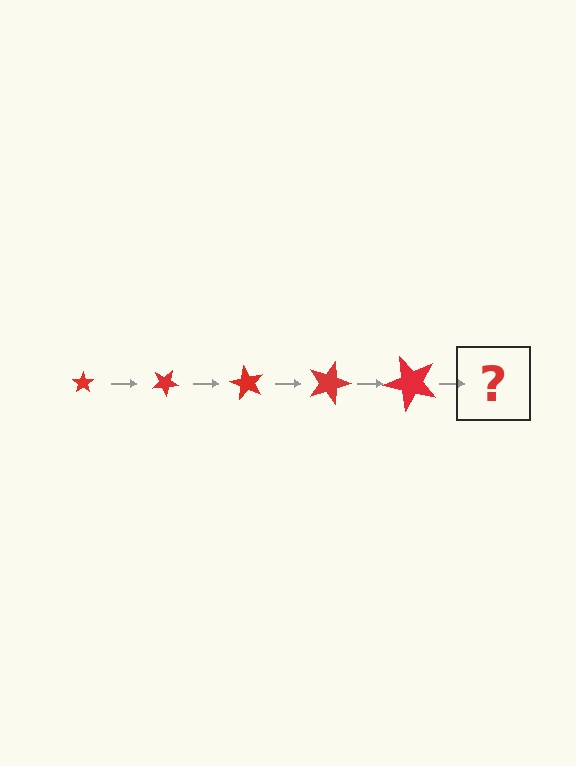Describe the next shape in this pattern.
It should be a star, larger than the previous one and rotated 150 degrees from the start.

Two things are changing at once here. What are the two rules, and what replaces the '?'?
The two rules are that the star grows larger each step and it rotates 30 degrees each step. The '?' should be a star, larger than the previous one and rotated 150 degrees from the start.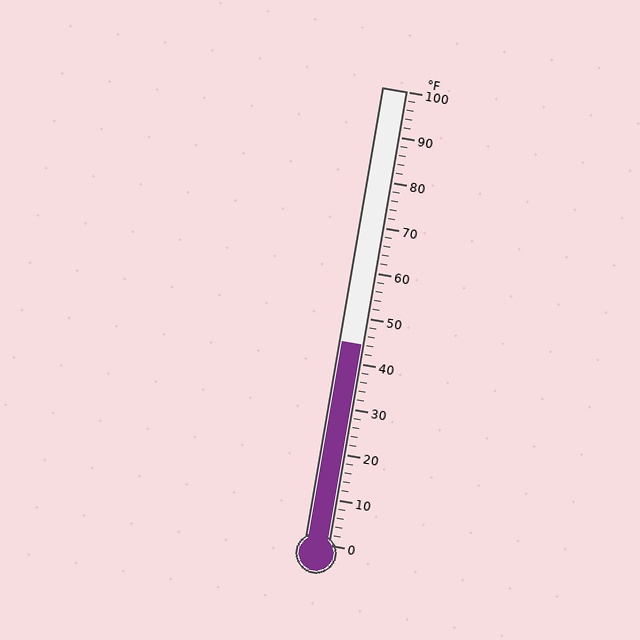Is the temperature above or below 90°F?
The temperature is below 90°F.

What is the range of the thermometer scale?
The thermometer scale ranges from 0°F to 100°F.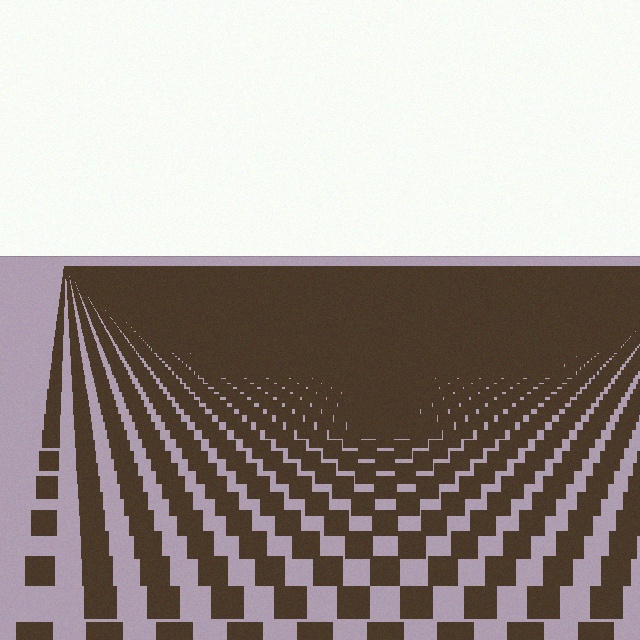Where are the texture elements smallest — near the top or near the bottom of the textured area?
Near the top.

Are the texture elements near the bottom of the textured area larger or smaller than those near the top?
Larger. Near the bottom, elements are closer to the viewer and appear at a bigger on-screen size.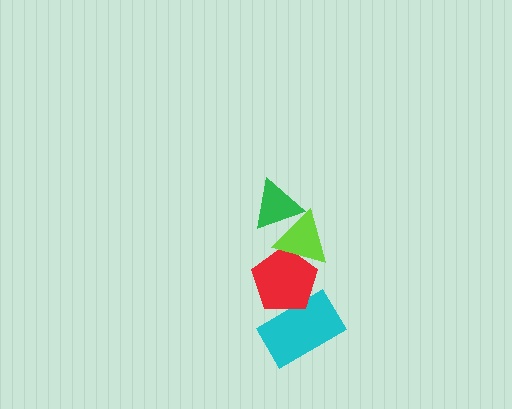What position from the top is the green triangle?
The green triangle is 1st from the top.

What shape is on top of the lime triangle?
The green triangle is on top of the lime triangle.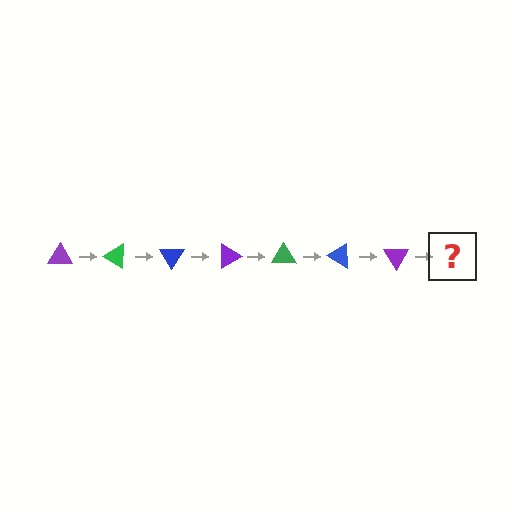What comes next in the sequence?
The next element should be a green triangle, rotated 210 degrees from the start.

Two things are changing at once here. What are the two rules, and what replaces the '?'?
The two rules are that it rotates 30 degrees each step and the color cycles through purple, green, and blue. The '?' should be a green triangle, rotated 210 degrees from the start.